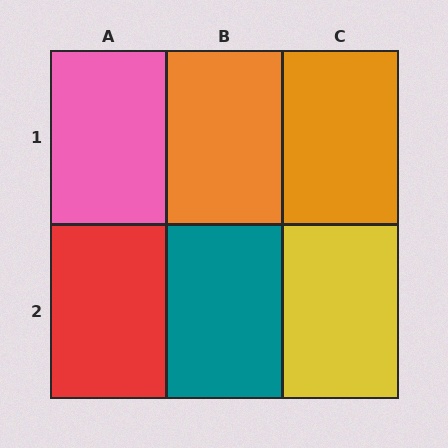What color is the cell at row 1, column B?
Orange.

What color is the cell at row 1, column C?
Orange.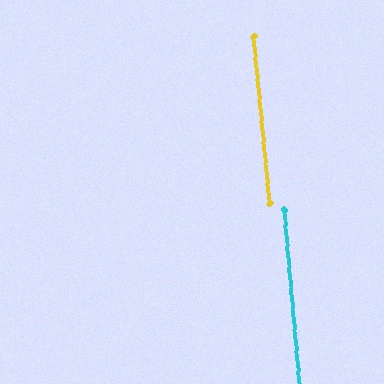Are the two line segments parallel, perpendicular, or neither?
Parallel — their directions differ by only 0.4°.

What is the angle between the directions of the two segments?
Approximately 0 degrees.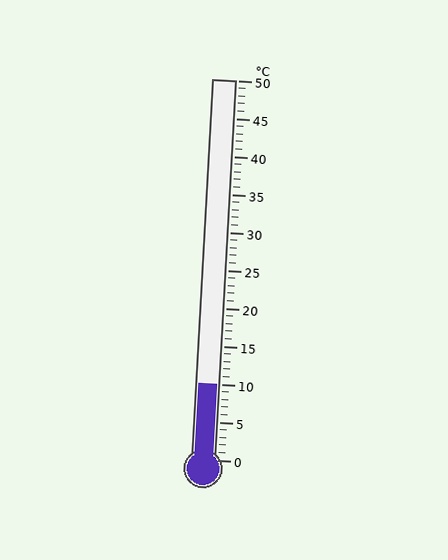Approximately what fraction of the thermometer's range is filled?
The thermometer is filled to approximately 20% of its range.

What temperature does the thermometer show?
The thermometer shows approximately 10°C.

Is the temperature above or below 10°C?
The temperature is at 10°C.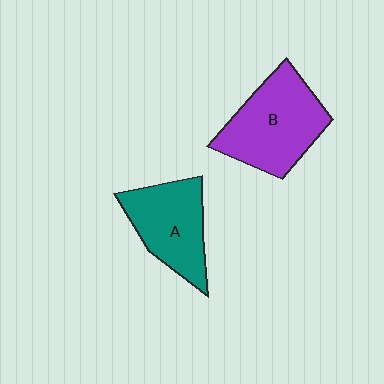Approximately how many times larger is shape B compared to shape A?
Approximately 1.2 times.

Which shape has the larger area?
Shape B (purple).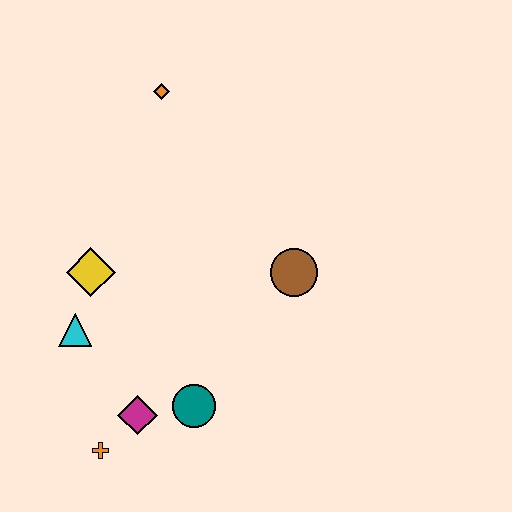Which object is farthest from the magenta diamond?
The orange diamond is farthest from the magenta diamond.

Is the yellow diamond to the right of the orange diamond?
No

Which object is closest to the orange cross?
The magenta diamond is closest to the orange cross.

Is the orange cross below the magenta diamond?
Yes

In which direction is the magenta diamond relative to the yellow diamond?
The magenta diamond is below the yellow diamond.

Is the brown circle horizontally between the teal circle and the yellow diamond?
No